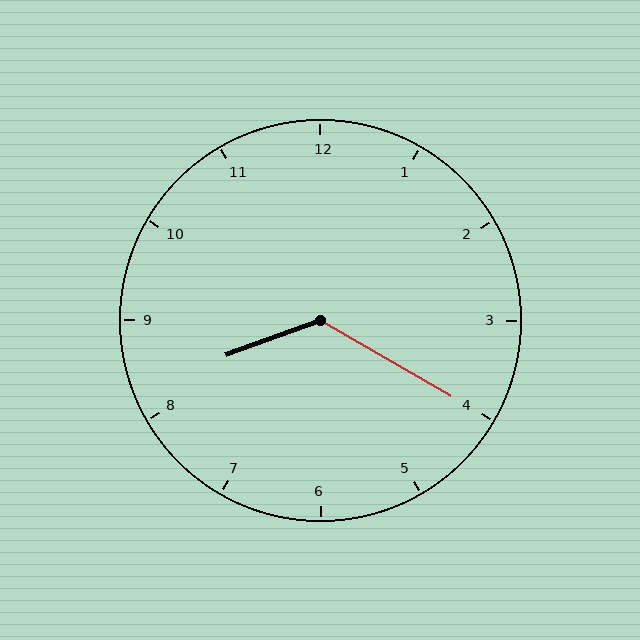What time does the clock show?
8:20.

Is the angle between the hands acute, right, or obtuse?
It is obtuse.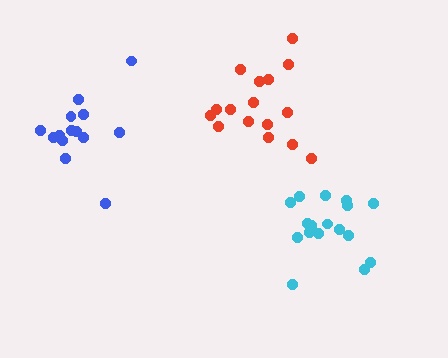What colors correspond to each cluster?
The clusters are colored: blue, cyan, red.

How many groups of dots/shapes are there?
There are 3 groups.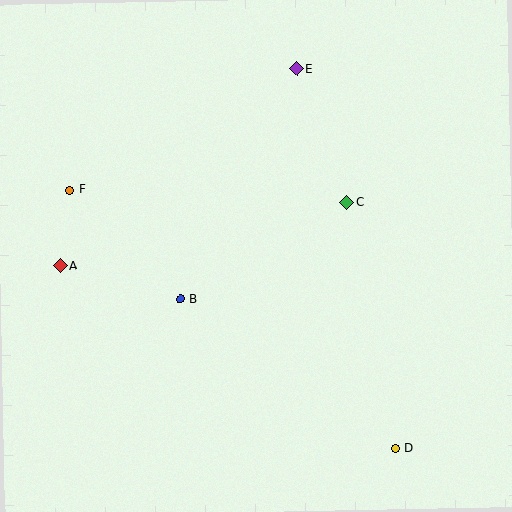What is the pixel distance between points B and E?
The distance between B and E is 258 pixels.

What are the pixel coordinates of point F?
Point F is at (69, 190).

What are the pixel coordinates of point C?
Point C is at (347, 202).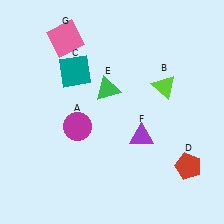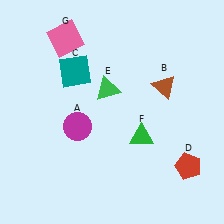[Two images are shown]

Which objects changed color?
B changed from lime to brown. F changed from purple to green.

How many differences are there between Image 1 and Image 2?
There are 2 differences between the two images.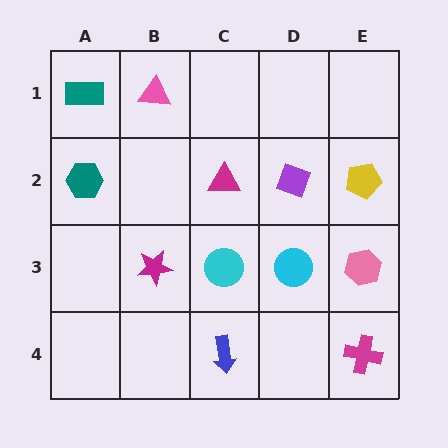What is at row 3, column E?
A pink hexagon.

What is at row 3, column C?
A cyan circle.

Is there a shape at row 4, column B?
No, that cell is empty.